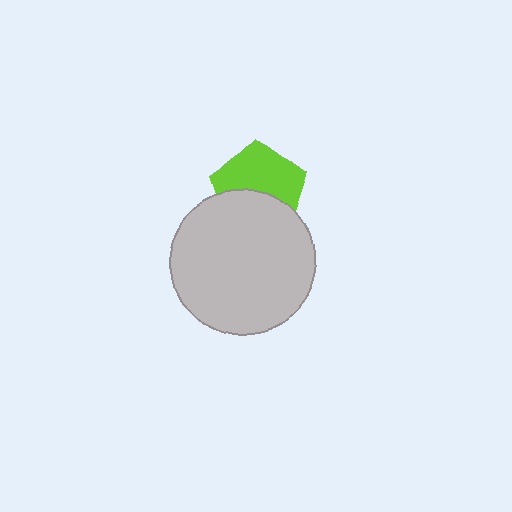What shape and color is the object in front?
The object in front is a light gray circle.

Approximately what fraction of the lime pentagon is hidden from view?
Roughly 43% of the lime pentagon is hidden behind the light gray circle.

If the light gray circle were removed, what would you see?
You would see the complete lime pentagon.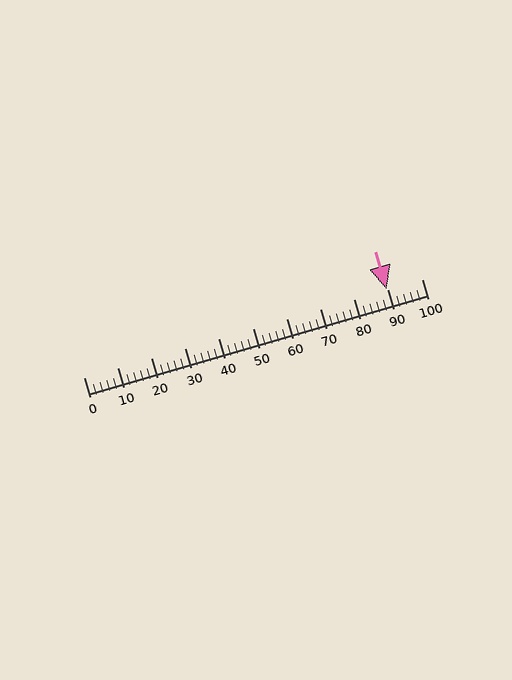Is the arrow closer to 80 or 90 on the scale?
The arrow is closer to 90.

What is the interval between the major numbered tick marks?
The major tick marks are spaced 10 units apart.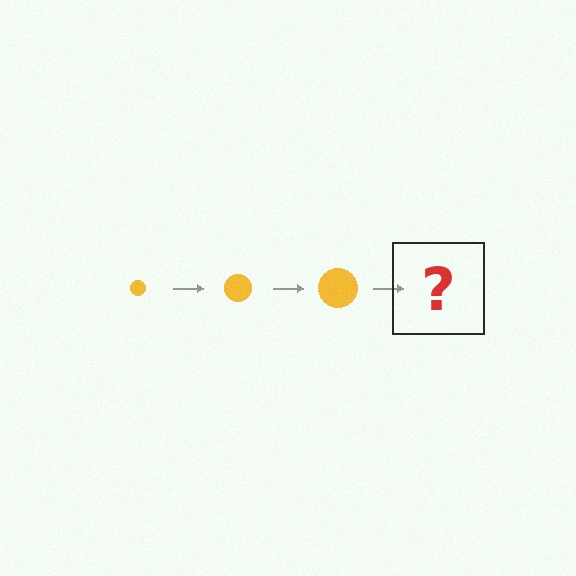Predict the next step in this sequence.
The next step is a yellow circle, larger than the previous one.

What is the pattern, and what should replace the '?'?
The pattern is that the circle gets progressively larger each step. The '?' should be a yellow circle, larger than the previous one.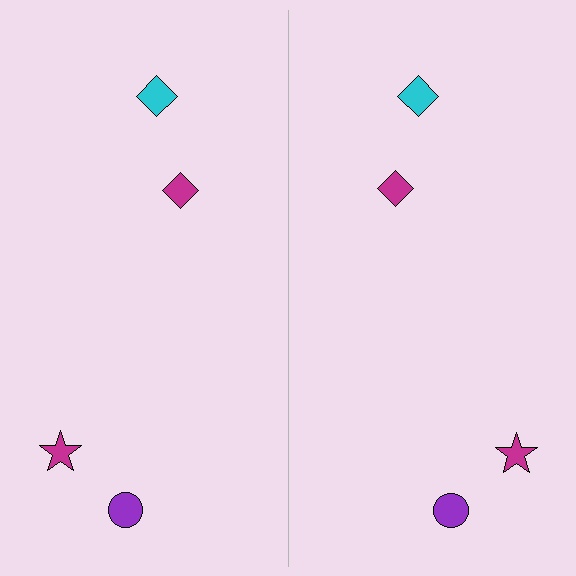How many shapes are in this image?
There are 8 shapes in this image.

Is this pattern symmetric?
Yes, this pattern has bilateral (reflection) symmetry.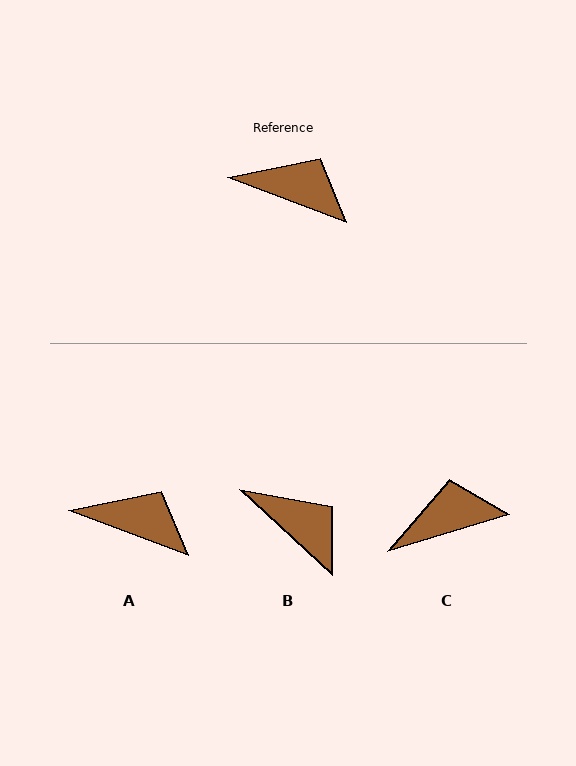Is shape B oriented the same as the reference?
No, it is off by about 22 degrees.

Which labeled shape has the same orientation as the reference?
A.